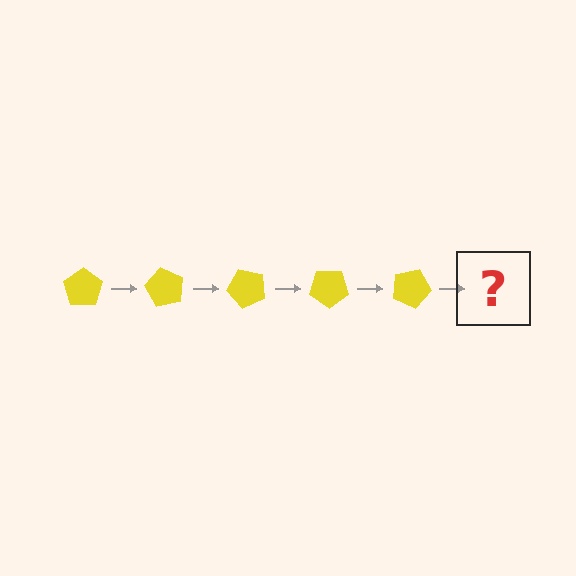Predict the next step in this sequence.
The next step is a yellow pentagon rotated 300 degrees.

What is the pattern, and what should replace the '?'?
The pattern is that the pentagon rotates 60 degrees each step. The '?' should be a yellow pentagon rotated 300 degrees.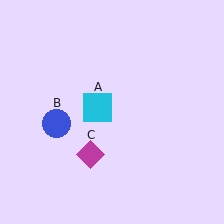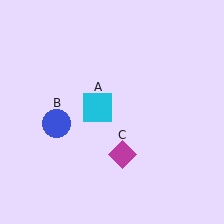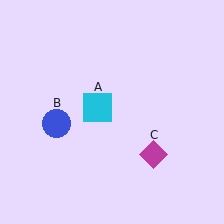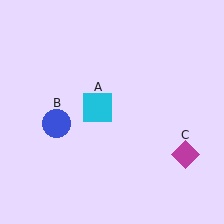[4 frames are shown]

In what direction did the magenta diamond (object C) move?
The magenta diamond (object C) moved right.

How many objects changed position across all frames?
1 object changed position: magenta diamond (object C).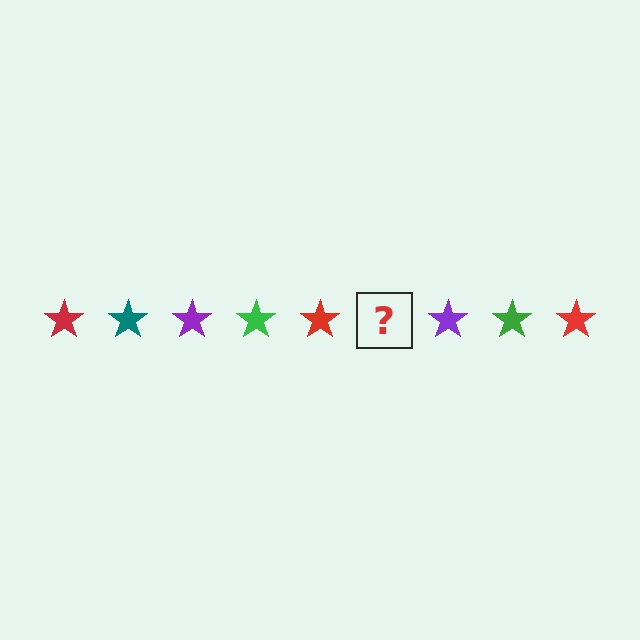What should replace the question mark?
The question mark should be replaced with a teal star.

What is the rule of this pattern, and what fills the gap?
The rule is that the pattern cycles through red, teal, purple, green stars. The gap should be filled with a teal star.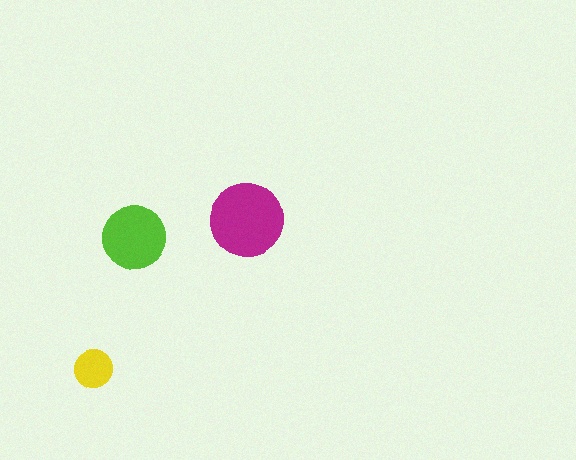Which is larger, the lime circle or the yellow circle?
The lime one.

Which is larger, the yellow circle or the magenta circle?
The magenta one.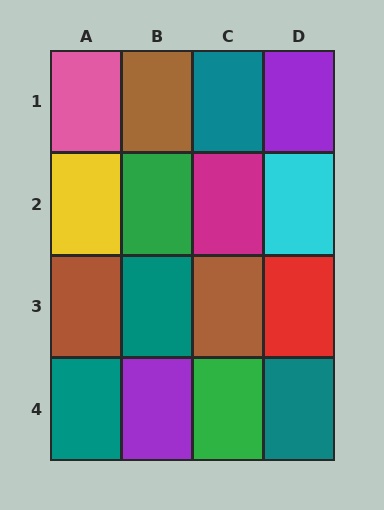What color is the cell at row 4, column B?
Purple.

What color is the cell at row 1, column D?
Purple.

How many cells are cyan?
1 cell is cyan.